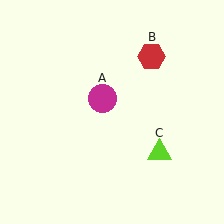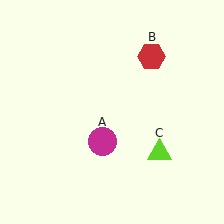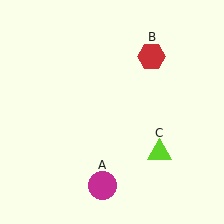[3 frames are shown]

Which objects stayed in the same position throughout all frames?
Red hexagon (object B) and lime triangle (object C) remained stationary.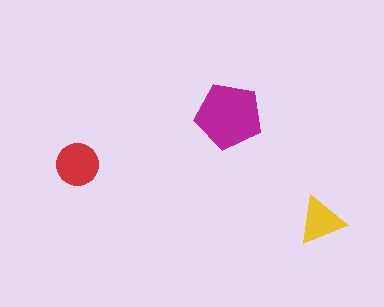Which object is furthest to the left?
The red circle is leftmost.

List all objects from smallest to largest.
The yellow triangle, the red circle, the magenta pentagon.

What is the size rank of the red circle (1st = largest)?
2nd.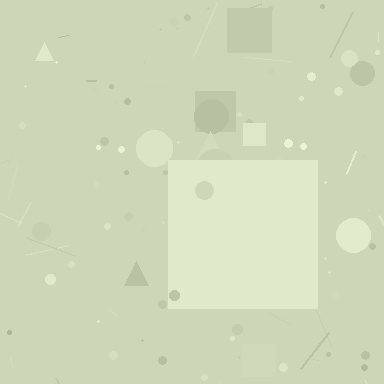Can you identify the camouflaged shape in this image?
The camouflaged shape is a square.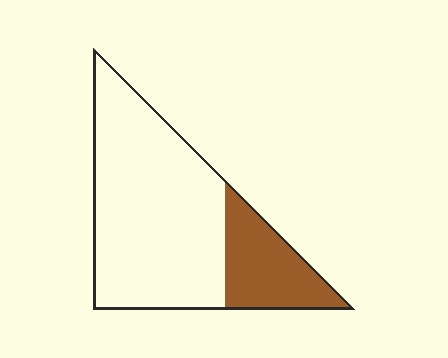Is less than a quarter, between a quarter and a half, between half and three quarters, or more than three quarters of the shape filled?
Less than a quarter.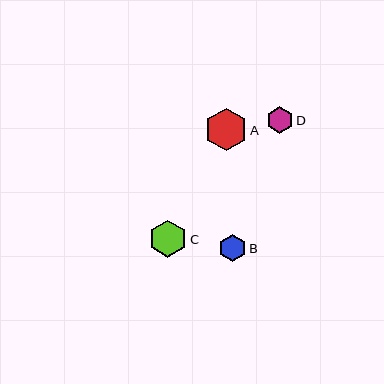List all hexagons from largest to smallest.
From largest to smallest: A, C, B, D.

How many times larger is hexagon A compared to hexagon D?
Hexagon A is approximately 1.6 times the size of hexagon D.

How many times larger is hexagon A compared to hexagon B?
Hexagon A is approximately 1.6 times the size of hexagon B.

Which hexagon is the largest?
Hexagon A is the largest with a size of approximately 43 pixels.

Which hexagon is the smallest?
Hexagon D is the smallest with a size of approximately 27 pixels.